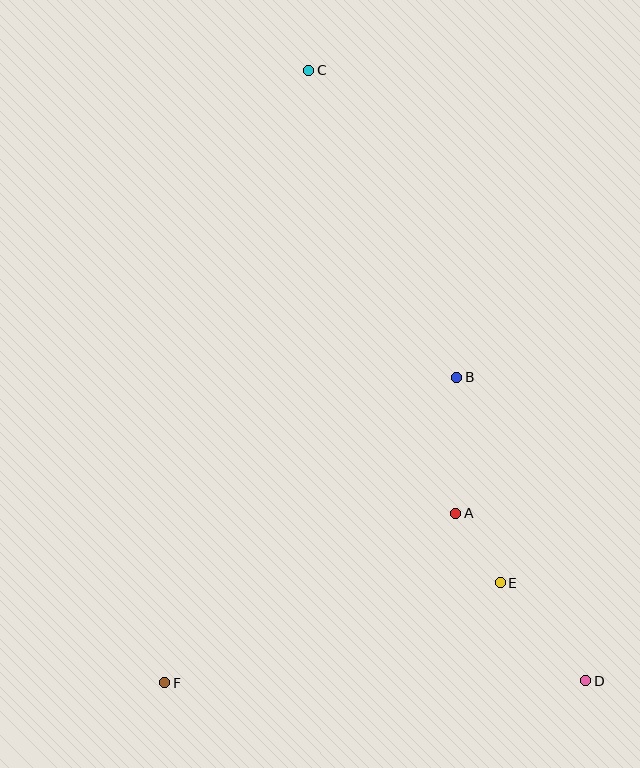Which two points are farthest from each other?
Points C and D are farthest from each other.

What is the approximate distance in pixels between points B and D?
The distance between B and D is approximately 330 pixels.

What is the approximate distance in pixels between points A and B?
The distance between A and B is approximately 136 pixels.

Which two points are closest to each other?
Points A and E are closest to each other.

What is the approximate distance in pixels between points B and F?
The distance between B and F is approximately 423 pixels.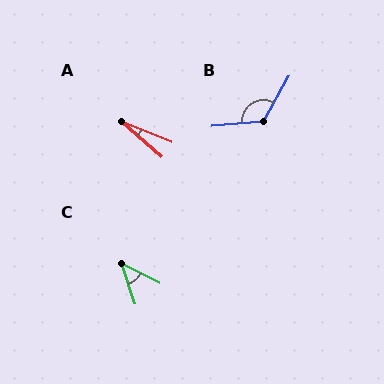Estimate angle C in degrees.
Approximately 45 degrees.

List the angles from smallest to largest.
A (19°), C (45°), B (124°).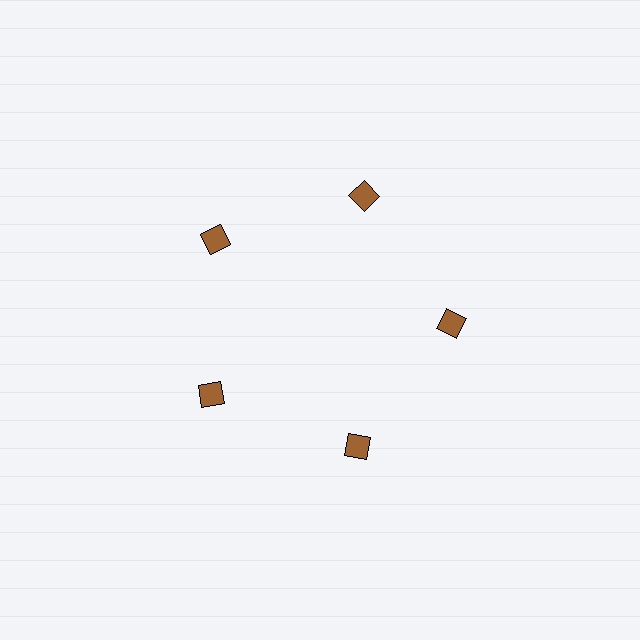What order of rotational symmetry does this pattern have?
This pattern has 5-fold rotational symmetry.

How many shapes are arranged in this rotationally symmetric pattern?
There are 5 shapes, arranged in 5 groups of 1.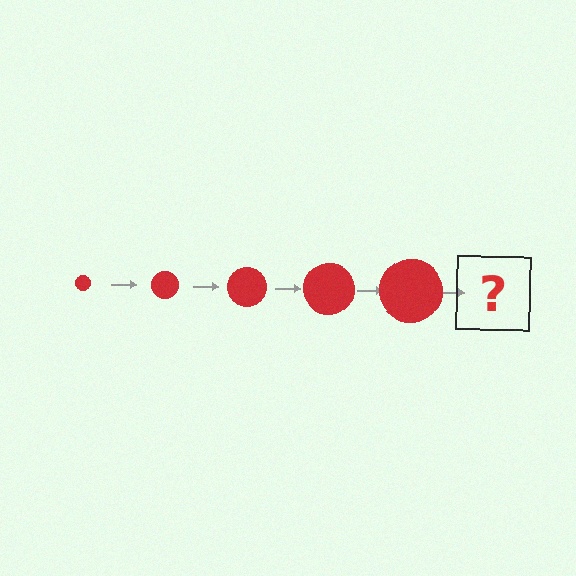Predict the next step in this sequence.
The next step is a red circle, larger than the previous one.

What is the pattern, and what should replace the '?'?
The pattern is that the circle gets progressively larger each step. The '?' should be a red circle, larger than the previous one.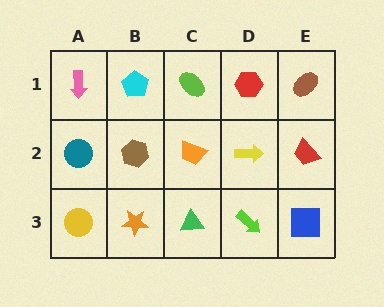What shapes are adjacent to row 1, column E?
A red trapezoid (row 2, column E), a red hexagon (row 1, column D).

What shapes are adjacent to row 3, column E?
A red trapezoid (row 2, column E), a lime arrow (row 3, column D).